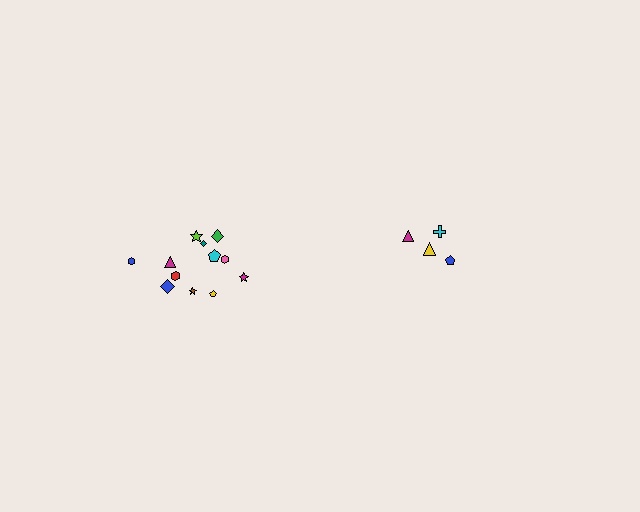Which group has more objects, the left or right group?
The left group.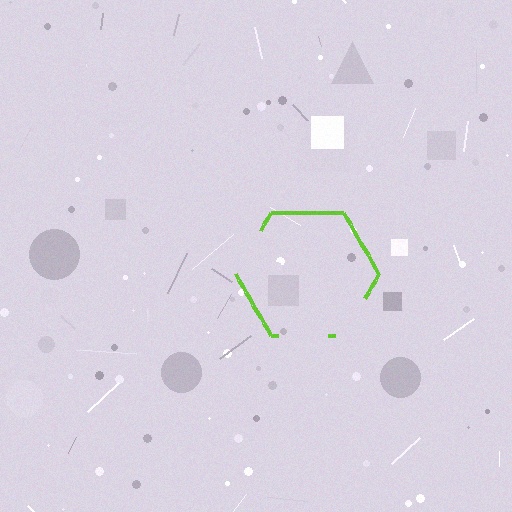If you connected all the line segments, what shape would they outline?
They would outline a hexagon.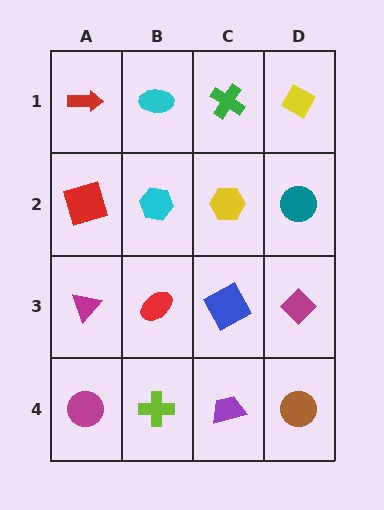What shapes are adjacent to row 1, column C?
A yellow hexagon (row 2, column C), a cyan ellipse (row 1, column B), a yellow diamond (row 1, column D).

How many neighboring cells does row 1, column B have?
3.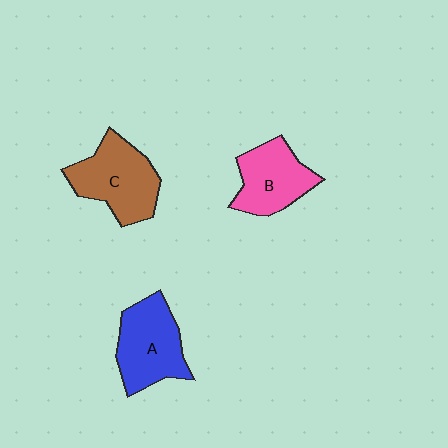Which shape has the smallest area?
Shape B (pink).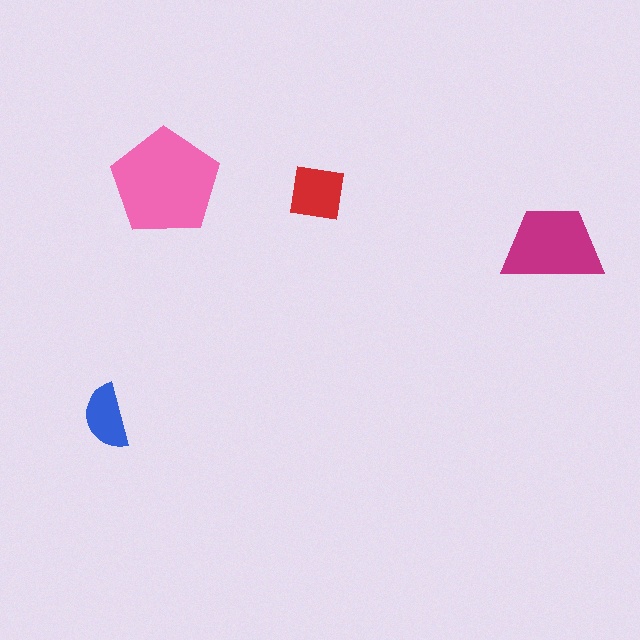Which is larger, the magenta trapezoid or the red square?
The magenta trapezoid.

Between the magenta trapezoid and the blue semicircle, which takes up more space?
The magenta trapezoid.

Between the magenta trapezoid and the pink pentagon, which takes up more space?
The pink pentagon.